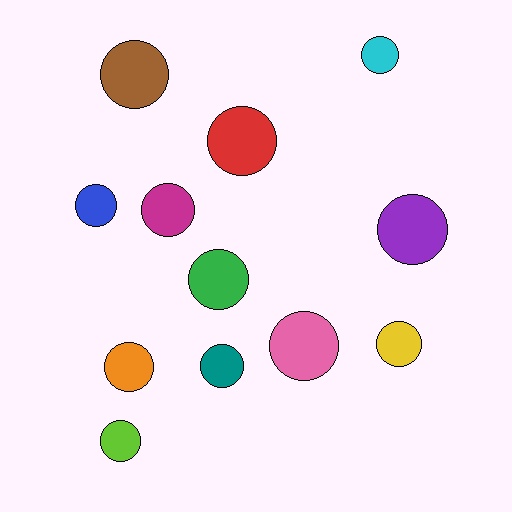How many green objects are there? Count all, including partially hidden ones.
There is 1 green object.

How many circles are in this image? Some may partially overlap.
There are 12 circles.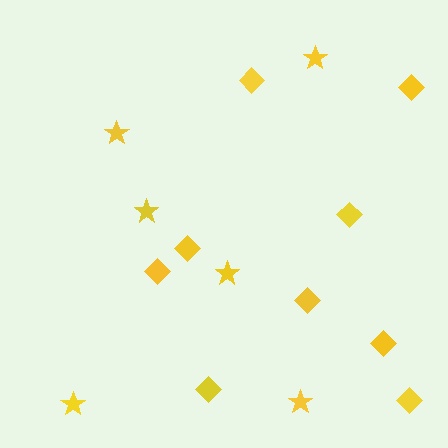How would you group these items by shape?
There are 2 groups: one group of stars (6) and one group of diamonds (9).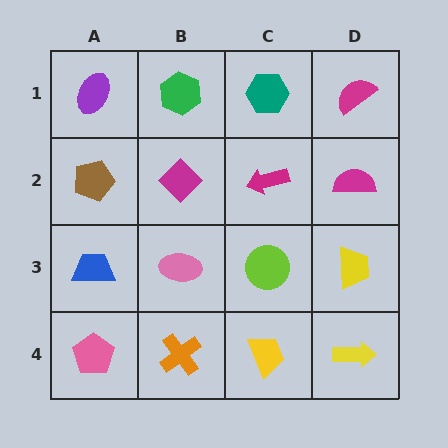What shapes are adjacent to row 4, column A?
A blue trapezoid (row 3, column A), an orange cross (row 4, column B).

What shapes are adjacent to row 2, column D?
A magenta semicircle (row 1, column D), a yellow trapezoid (row 3, column D), a magenta arrow (row 2, column C).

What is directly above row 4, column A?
A blue trapezoid.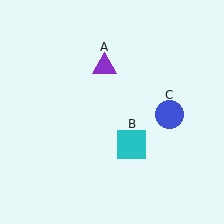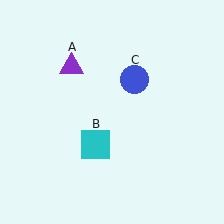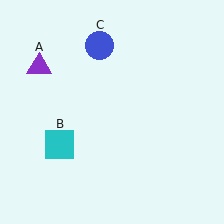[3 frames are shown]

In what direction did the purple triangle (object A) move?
The purple triangle (object A) moved left.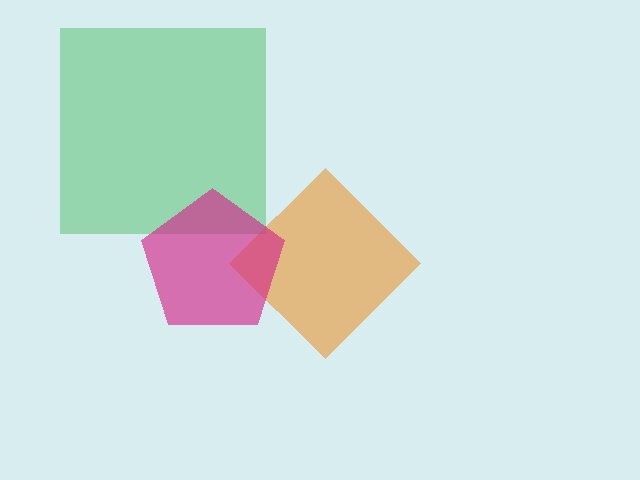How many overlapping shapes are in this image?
There are 3 overlapping shapes in the image.